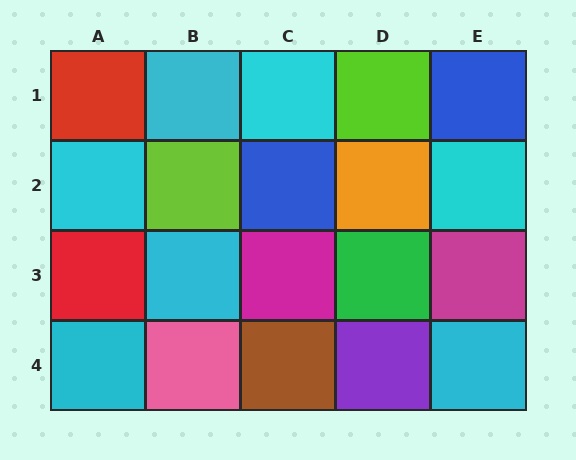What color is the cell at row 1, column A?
Red.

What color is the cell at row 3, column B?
Cyan.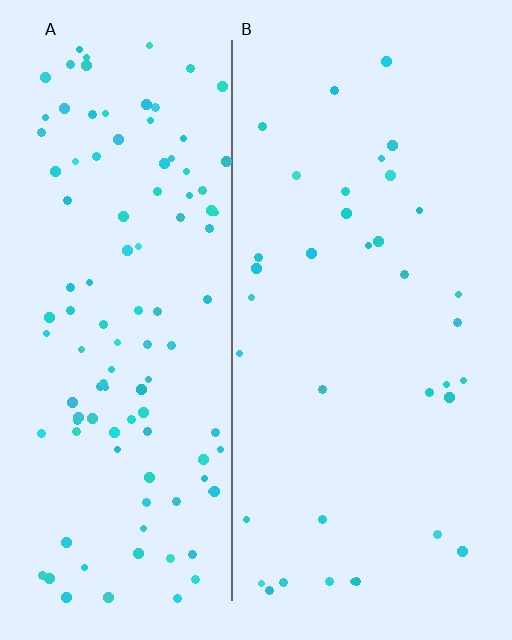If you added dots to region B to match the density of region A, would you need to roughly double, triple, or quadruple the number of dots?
Approximately triple.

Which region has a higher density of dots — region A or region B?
A (the left).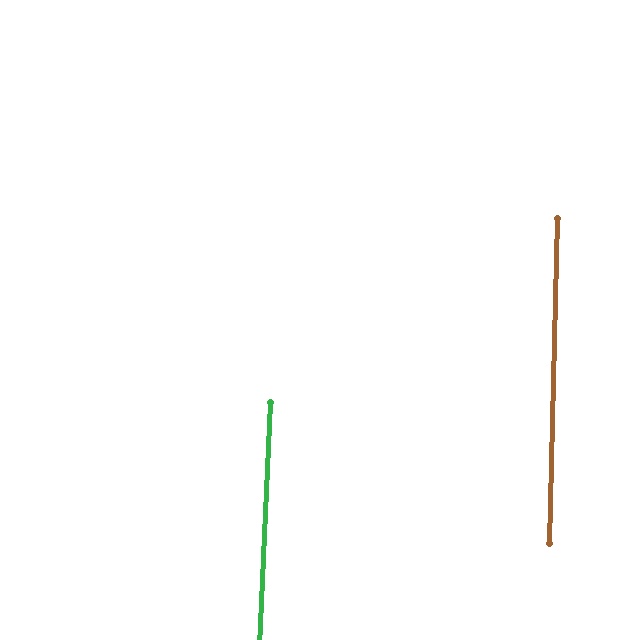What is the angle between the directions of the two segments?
Approximately 1 degree.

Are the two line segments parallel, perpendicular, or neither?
Parallel — their directions differ by only 1.0°.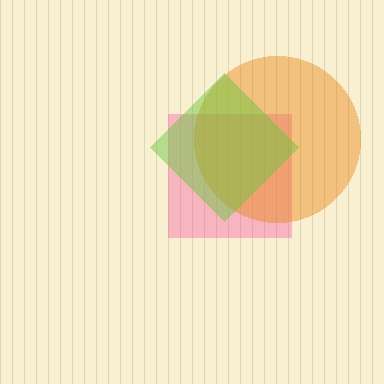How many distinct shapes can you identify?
There are 3 distinct shapes: a pink square, an orange circle, a lime diamond.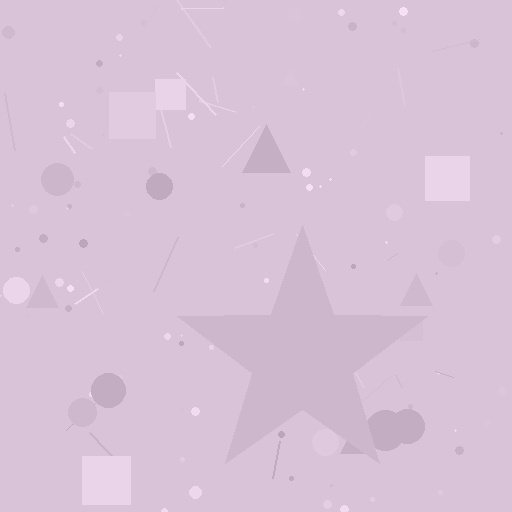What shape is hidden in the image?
A star is hidden in the image.